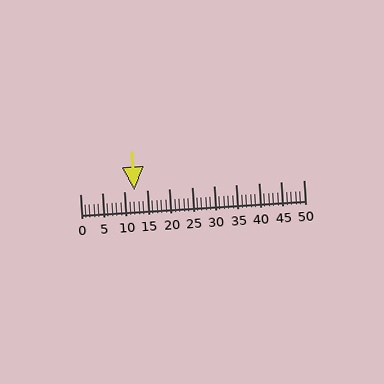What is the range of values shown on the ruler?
The ruler shows values from 0 to 50.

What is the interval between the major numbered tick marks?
The major tick marks are spaced 5 units apart.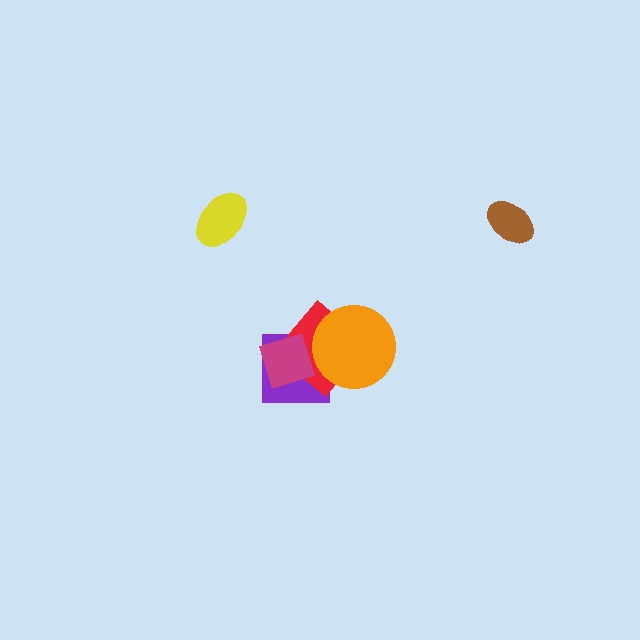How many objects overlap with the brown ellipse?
0 objects overlap with the brown ellipse.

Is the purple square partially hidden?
Yes, it is partially covered by another shape.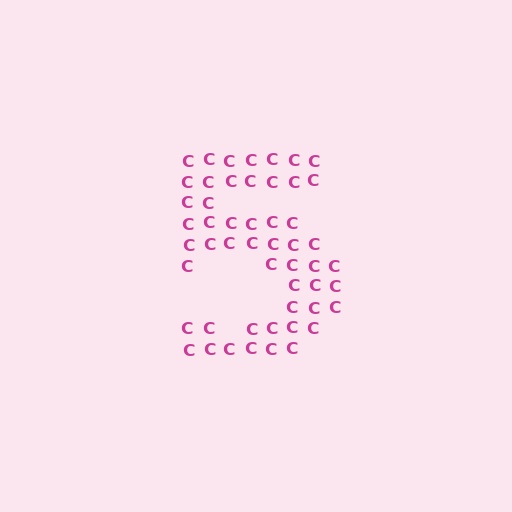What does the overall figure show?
The overall figure shows the digit 5.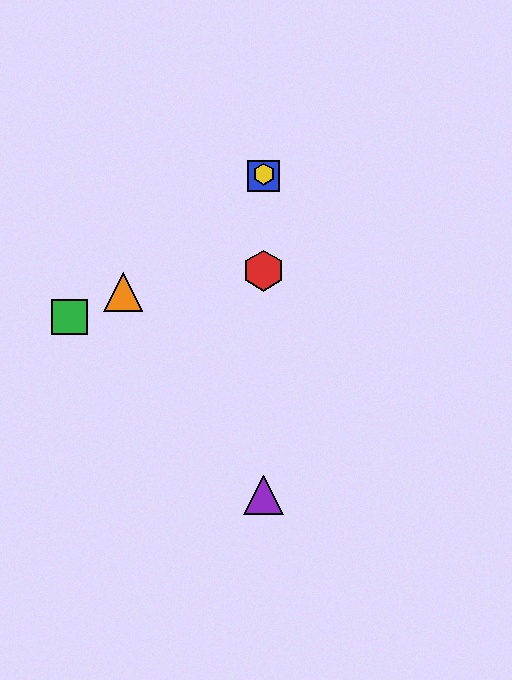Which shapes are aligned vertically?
The red hexagon, the blue square, the yellow hexagon, the purple triangle are aligned vertically.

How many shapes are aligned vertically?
4 shapes (the red hexagon, the blue square, the yellow hexagon, the purple triangle) are aligned vertically.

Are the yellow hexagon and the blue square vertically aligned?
Yes, both are at x≈264.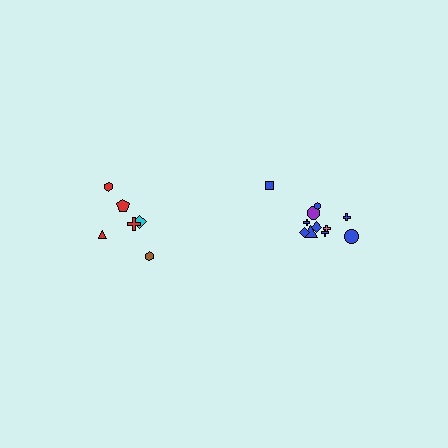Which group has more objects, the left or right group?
The right group.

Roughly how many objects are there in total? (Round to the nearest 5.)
Roughly 20 objects in total.